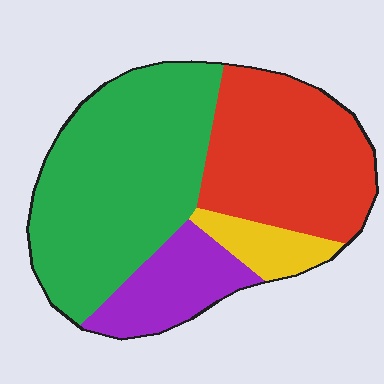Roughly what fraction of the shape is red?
Red covers about 35% of the shape.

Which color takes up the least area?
Yellow, at roughly 10%.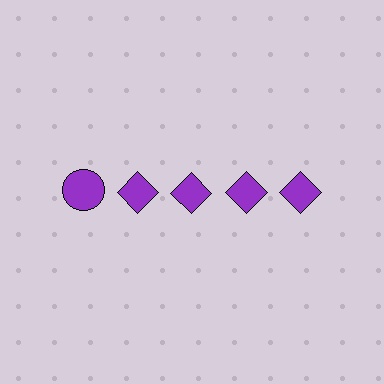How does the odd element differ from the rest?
It has a different shape: circle instead of diamond.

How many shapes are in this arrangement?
There are 5 shapes arranged in a grid pattern.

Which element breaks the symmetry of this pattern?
The purple circle in the top row, leftmost column breaks the symmetry. All other shapes are purple diamonds.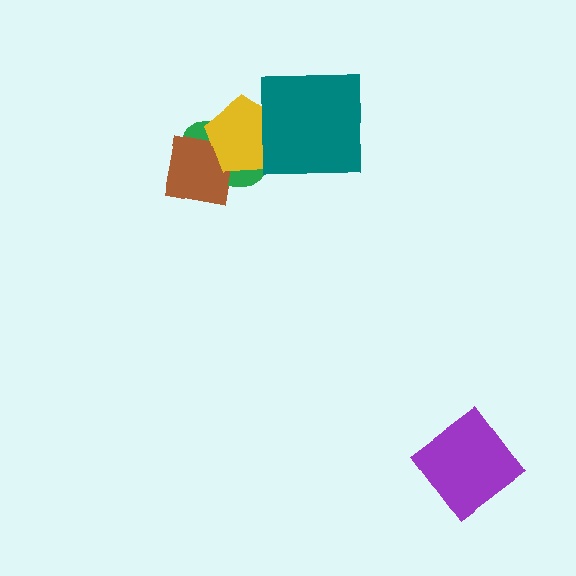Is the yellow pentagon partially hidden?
Yes, it is partially covered by another shape.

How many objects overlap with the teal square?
1 object overlaps with the teal square.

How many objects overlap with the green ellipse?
2 objects overlap with the green ellipse.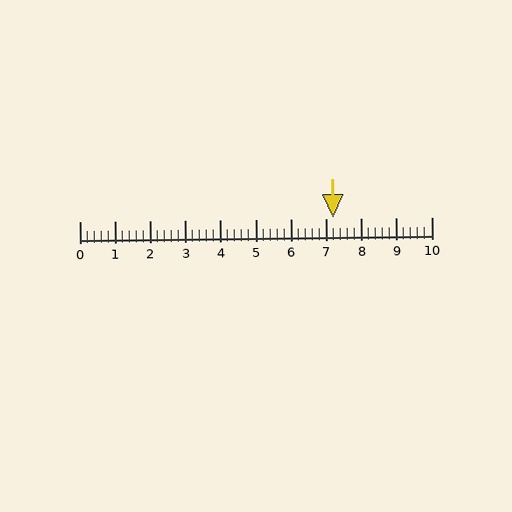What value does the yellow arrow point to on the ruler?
The yellow arrow points to approximately 7.2.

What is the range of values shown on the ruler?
The ruler shows values from 0 to 10.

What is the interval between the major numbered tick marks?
The major tick marks are spaced 1 units apart.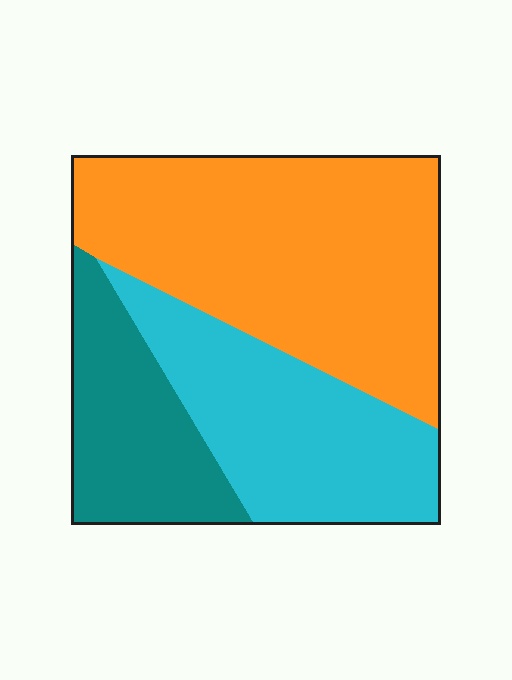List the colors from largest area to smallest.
From largest to smallest: orange, cyan, teal.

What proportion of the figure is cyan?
Cyan takes up about one third (1/3) of the figure.